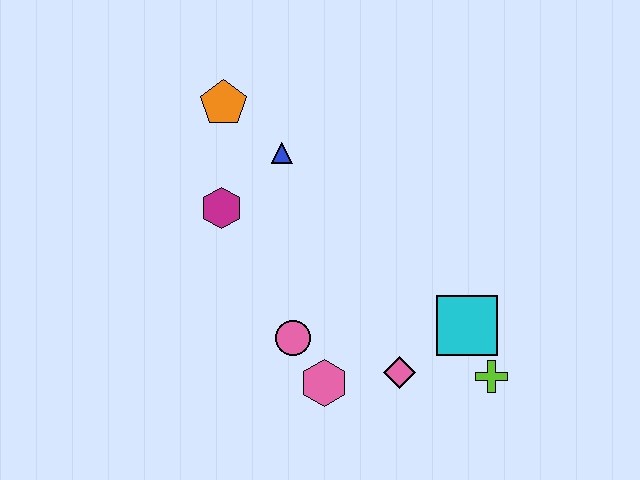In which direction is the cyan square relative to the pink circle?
The cyan square is to the right of the pink circle.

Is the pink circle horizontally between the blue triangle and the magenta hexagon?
No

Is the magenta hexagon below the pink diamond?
No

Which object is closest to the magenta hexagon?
The blue triangle is closest to the magenta hexagon.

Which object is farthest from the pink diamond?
The orange pentagon is farthest from the pink diamond.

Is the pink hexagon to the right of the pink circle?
Yes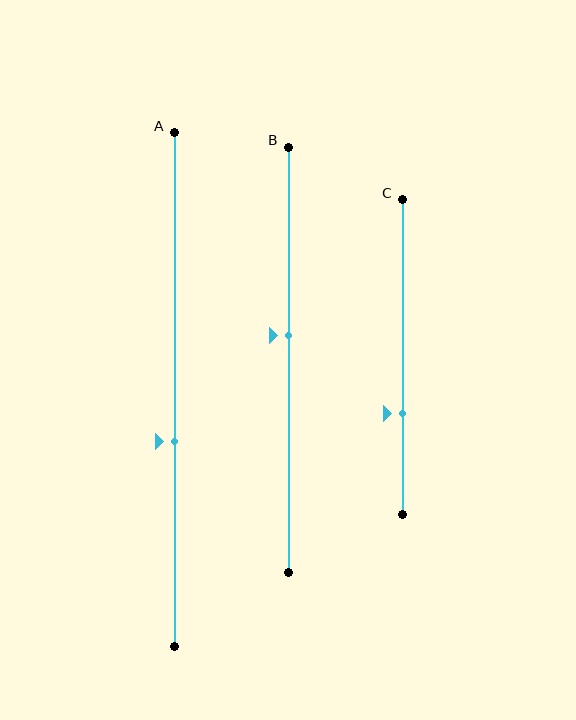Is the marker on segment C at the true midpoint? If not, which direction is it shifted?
No, the marker on segment C is shifted downward by about 18% of the segment length.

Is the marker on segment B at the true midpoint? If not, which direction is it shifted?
No, the marker on segment B is shifted upward by about 6% of the segment length.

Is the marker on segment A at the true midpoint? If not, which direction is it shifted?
No, the marker on segment A is shifted downward by about 10% of the segment length.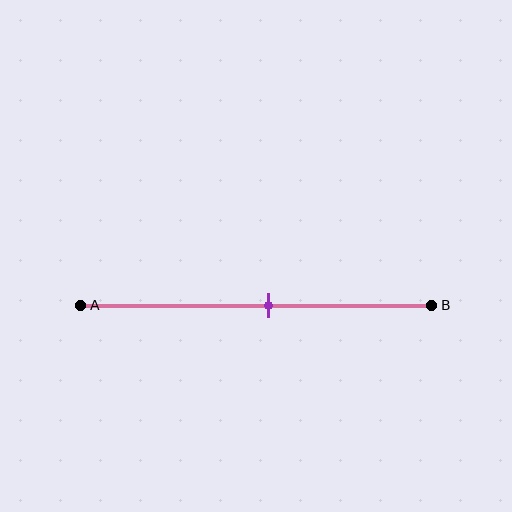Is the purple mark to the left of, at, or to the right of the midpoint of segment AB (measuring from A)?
The purple mark is to the right of the midpoint of segment AB.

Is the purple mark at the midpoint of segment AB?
No, the mark is at about 55% from A, not at the 50% midpoint.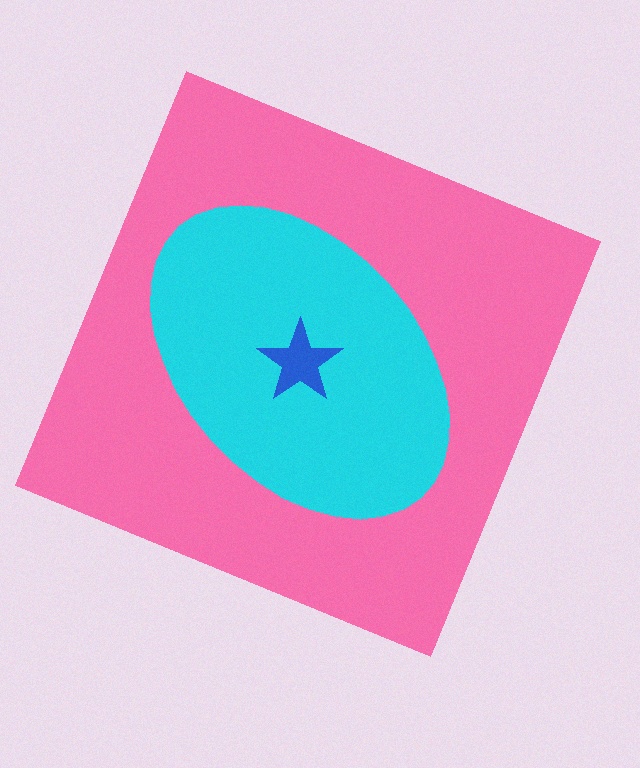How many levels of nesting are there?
3.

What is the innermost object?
The blue star.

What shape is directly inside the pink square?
The cyan ellipse.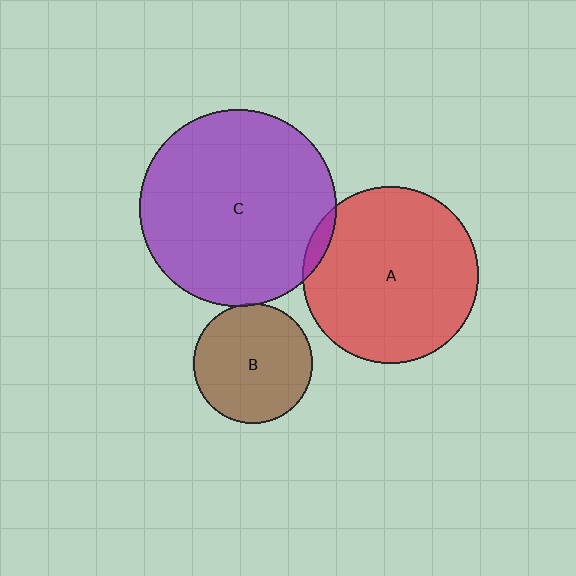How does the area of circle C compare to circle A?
Approximately 1.2 times.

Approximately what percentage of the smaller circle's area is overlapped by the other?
Approximately 5%.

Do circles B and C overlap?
Yes.